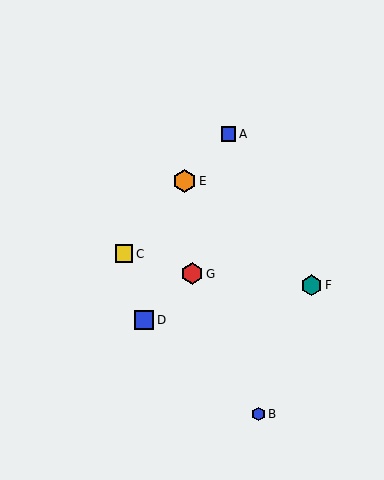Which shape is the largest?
The orange hexagon (labeled E) is the largest.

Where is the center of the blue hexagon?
The center of the blue hexagon is at (259, 414).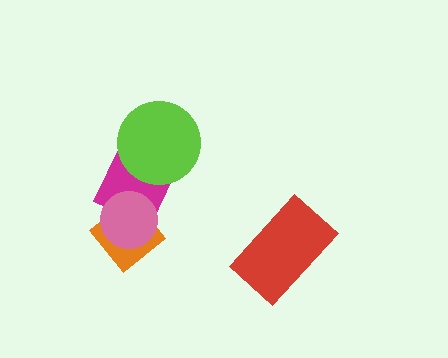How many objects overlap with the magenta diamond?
3 objects overlap with the magenta diamond.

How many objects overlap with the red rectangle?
0 objects overlap with the red rectangle.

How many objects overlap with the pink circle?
2 objects overlap with the pink circle.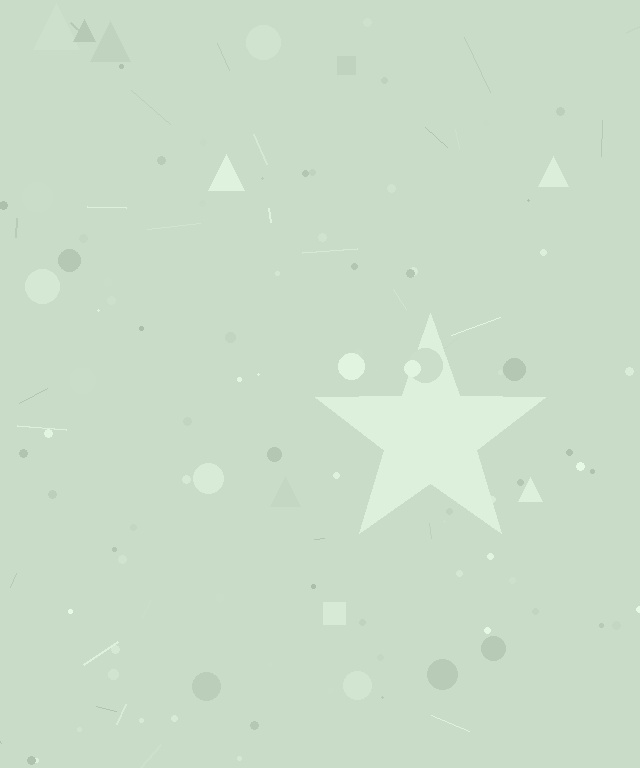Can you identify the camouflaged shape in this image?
The camouflaged shape is a star.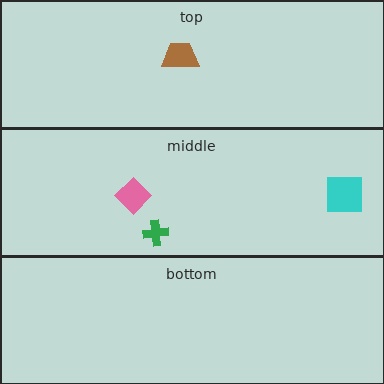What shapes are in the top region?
The brown trapezoid.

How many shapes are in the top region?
1.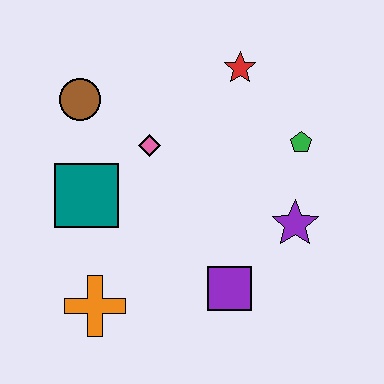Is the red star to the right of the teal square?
Yes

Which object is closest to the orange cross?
The teal square is closest to the orange cross.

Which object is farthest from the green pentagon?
The orange cross is farthest from the green pentagon.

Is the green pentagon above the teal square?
Yes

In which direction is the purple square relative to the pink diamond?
The purple square is below the pink diamond.